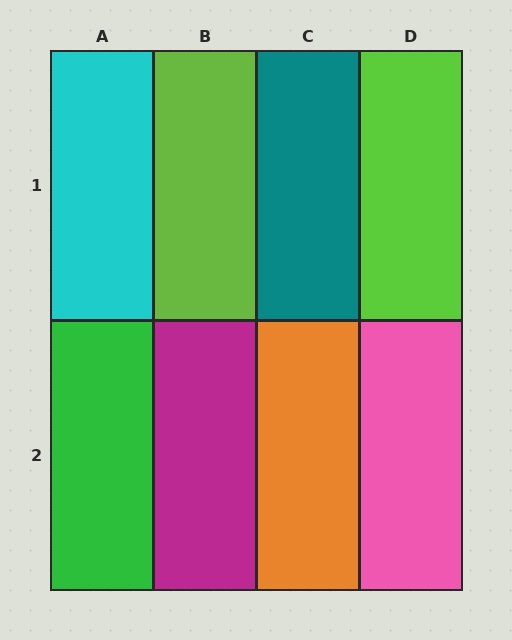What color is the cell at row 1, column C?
Teal.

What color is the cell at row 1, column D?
Lime.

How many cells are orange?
1 cell is orange.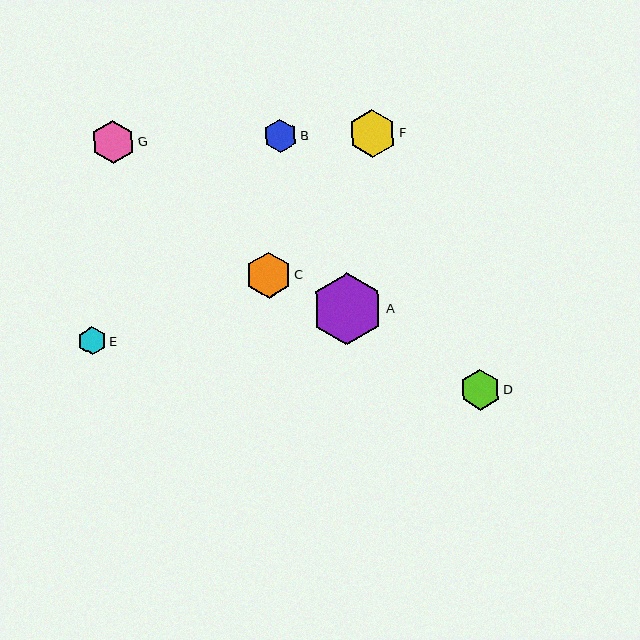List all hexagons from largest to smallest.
From largest to smallest: A, F, C, G, D, B, E.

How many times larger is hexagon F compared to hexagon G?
Hexagon F is approximately 1.1 times the size of hexagon G.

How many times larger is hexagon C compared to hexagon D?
Hexagon C is approximately 1.1 times the size of hexagon D.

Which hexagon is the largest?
Hexagon A is the largest with a size of approximately 72 pixels.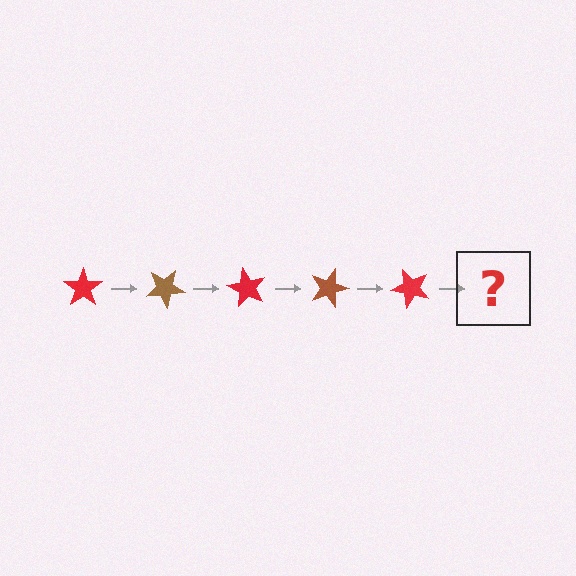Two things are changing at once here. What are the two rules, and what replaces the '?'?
The two rules are that it rotates 30 degrees each step and the color cycles through red and brown. The '?' should be a brown star, rotated 150 degrees from the start.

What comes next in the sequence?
The next element should be a brown star, rotated 150 degrees from the start.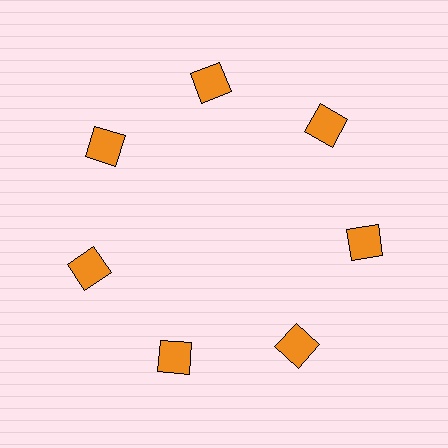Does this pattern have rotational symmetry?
Yes, this pattern has 7-fold rotational symmetry. It looks the same after rotating 51 degrees around the center.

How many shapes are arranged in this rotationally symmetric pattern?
There are 7 shapes, arranged in 7 groups of 1.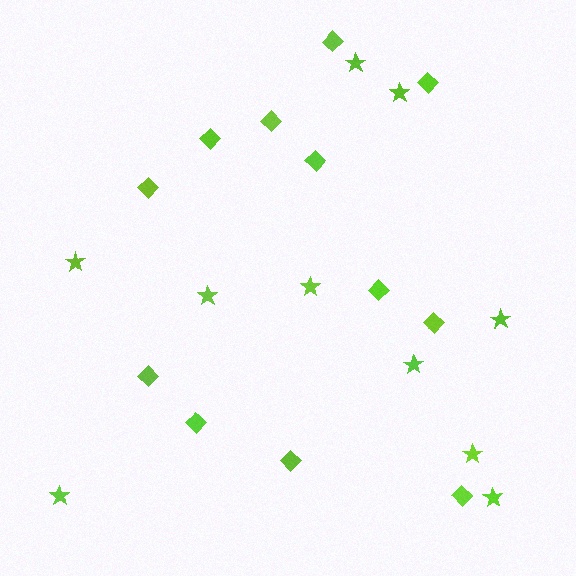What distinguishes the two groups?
There are 2 groups: one group of diamonds (12) and one group of stars (10).